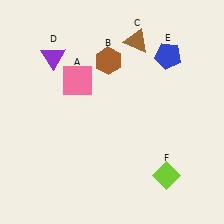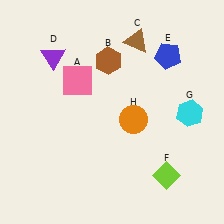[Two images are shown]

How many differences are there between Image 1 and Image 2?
There are 2 differences between the two images.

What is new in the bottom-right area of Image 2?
A cyan hexagon (G) was added in the bottom-right area of Image 2.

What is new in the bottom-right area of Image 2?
An orange circle (H) was added in the bottom-right area of Image 2.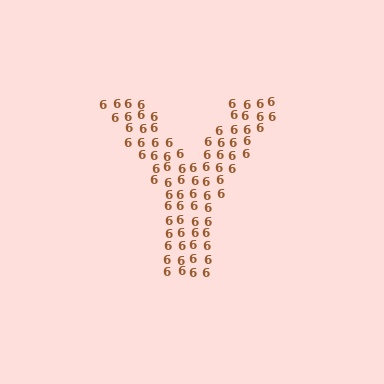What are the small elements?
The small elements are digit 6's.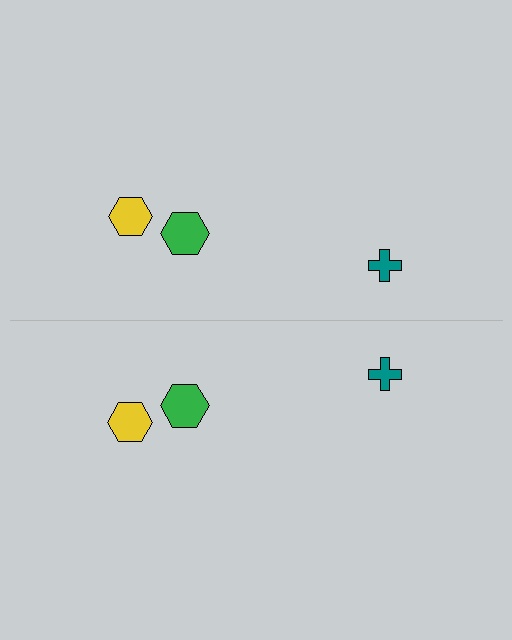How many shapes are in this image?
There are 6 shapes in this image.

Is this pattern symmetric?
Yes, this pattern has bilateral (reflection) symmetry.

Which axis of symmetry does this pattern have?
The pattern has a horizontal axis of symmetry running through the center of the image.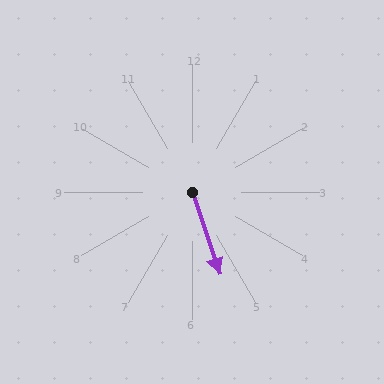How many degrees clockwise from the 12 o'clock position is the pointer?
Approximately 161 degrees.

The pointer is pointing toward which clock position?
Roughly 5 o'clock.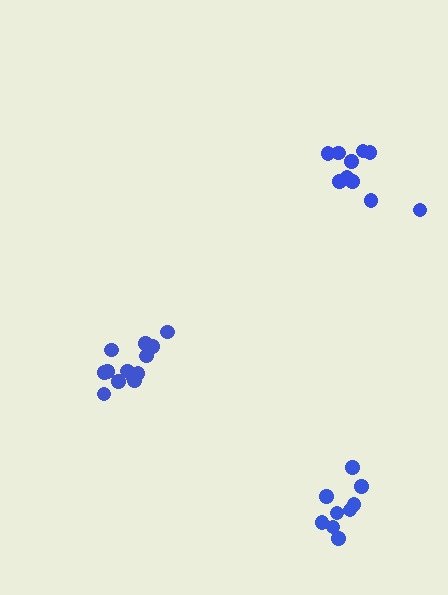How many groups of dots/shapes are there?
There are 3 groups.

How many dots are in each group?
Group 1: 13 dots, Group 2: 9 dots, Group 3: 10 dots (32 total).